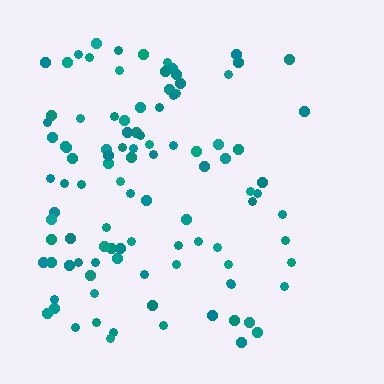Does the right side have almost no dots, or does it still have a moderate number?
Still a moderate number, just noticeably fewer than the left.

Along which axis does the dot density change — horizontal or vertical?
Horizontal.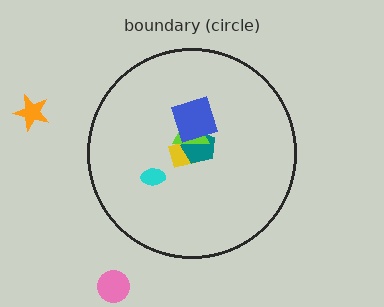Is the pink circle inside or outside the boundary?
Outside.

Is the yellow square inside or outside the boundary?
Inside.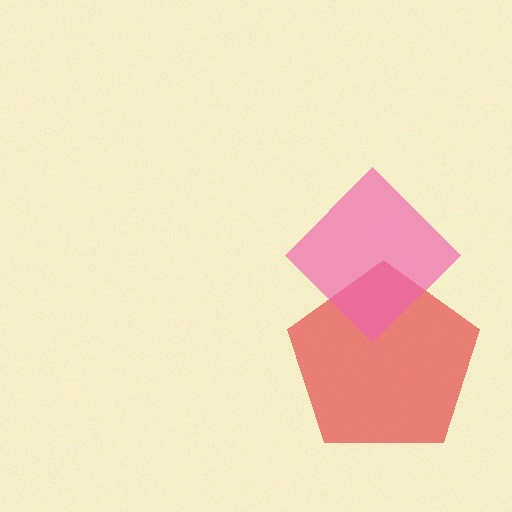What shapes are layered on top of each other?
The layered shapes are: a red pentagon, a pink diamond.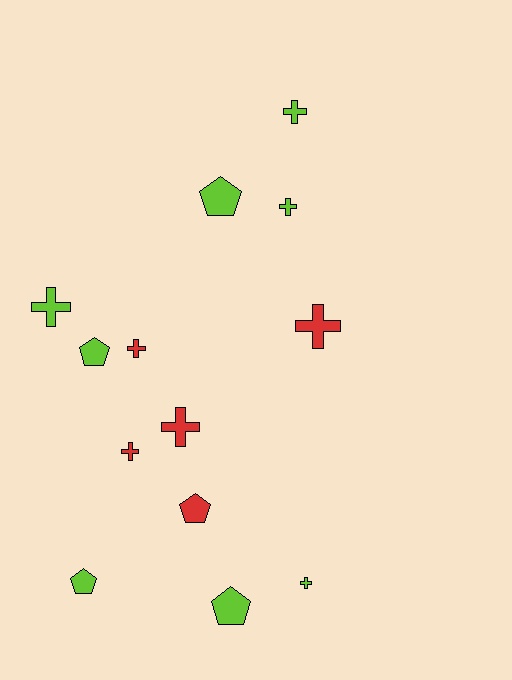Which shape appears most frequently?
Cross, with 8 objects.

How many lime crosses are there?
There are 4 lime crosses.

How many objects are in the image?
There are 13 objects.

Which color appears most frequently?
Lime, with 8 objects.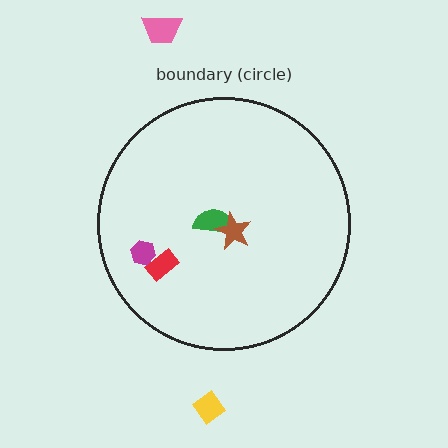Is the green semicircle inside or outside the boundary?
Inside.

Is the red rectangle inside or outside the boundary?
Inside.